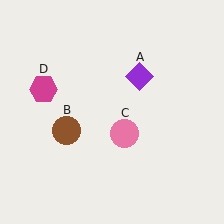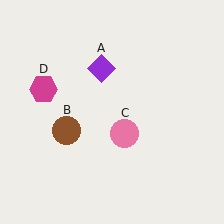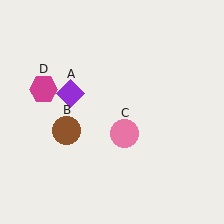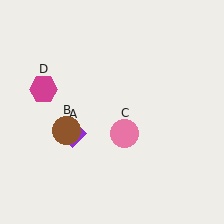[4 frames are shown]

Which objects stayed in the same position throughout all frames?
Brown circle (object B) and pink circle (object C) and magenta hexagon (object D) remained stationary.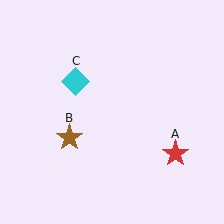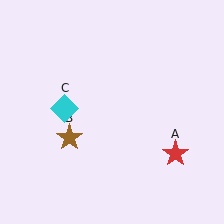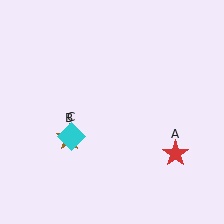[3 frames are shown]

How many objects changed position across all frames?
1 object changed position: cyan diamond (object C).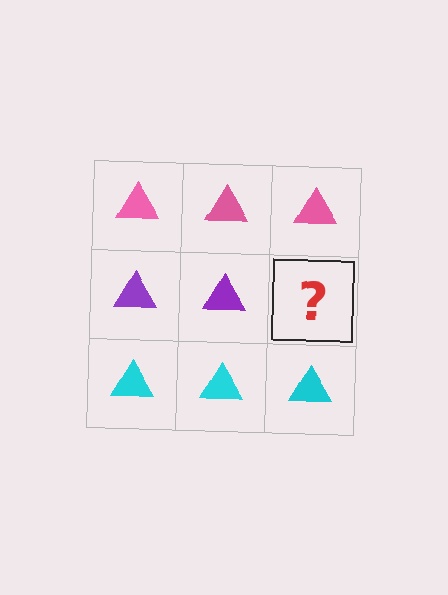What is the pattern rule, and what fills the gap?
The rule is that each row has a consistent color. The gap should be filled with a purple triangle.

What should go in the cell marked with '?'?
The missing cell should contain a purple triangle.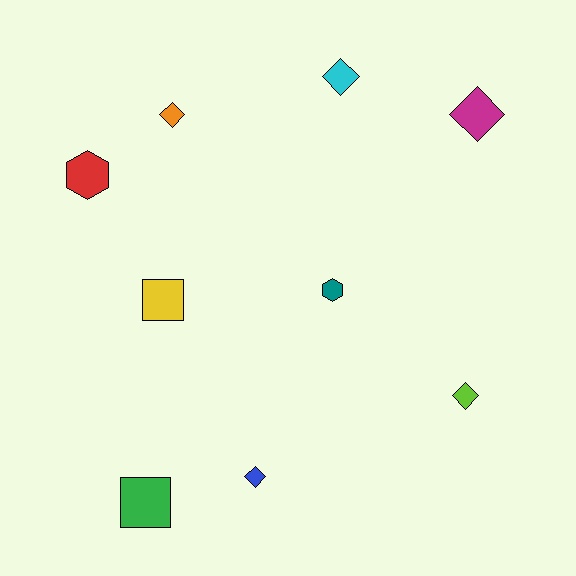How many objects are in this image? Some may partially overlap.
There are 9 objects.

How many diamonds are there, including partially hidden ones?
There are 5 diamonds.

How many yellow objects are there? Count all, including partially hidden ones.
There is 1 yellow object.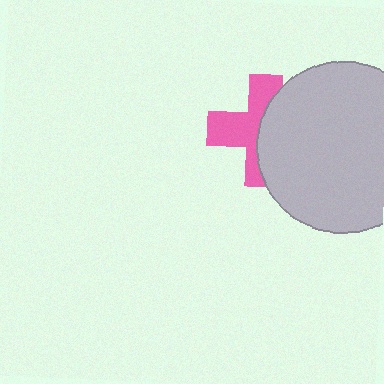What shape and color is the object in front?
The object in front is a light gray circle.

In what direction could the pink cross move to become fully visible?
The pink cross could move left. That would shift it out from behind the light gray circle entirely.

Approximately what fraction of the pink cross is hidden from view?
Roughly 49% of the pink cross is hidden behind the light gray circle.